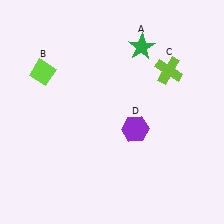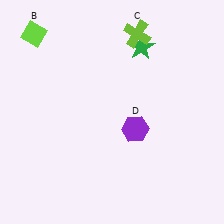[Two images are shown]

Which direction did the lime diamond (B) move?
The lime diamond (B) moved up.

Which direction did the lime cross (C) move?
The lime cross (C) moved up.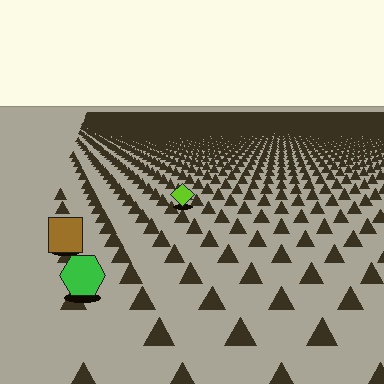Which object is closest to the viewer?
The green hexagon is closest. The texture marks near it are larger and more spread out.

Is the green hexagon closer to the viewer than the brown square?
Yes. The green hexagon is closer — you can tell from the texture gradient: the ground texture is coarser near it.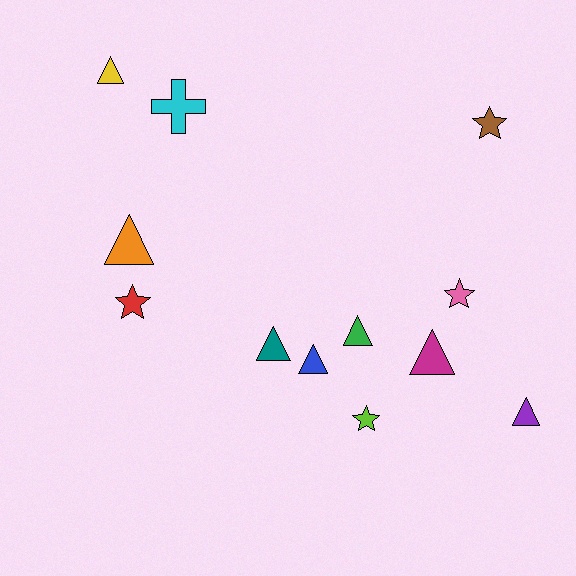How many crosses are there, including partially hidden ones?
There is 1 cross.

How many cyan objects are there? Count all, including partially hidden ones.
There is 1 cyan object.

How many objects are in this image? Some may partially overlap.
There are 12 objects.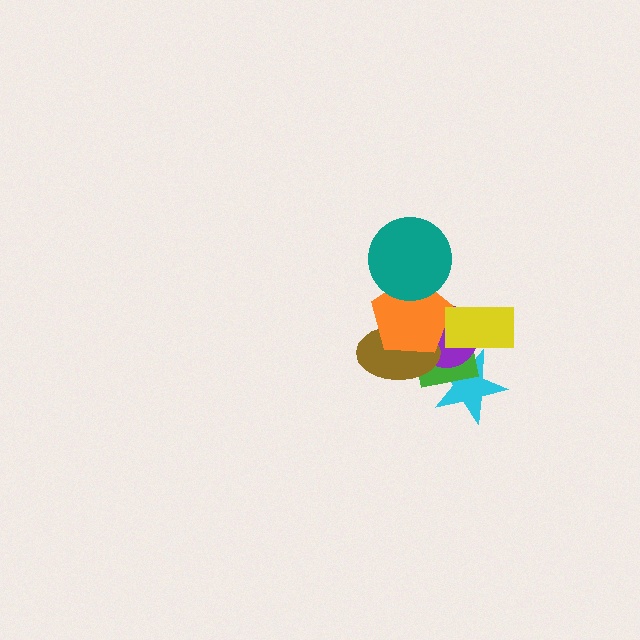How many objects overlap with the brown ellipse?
3 objects overlap with the brown ellipse.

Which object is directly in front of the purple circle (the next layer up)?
The brown ellipse is directly in front of the purple circle.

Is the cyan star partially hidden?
Yes, it is partially covered by another shape.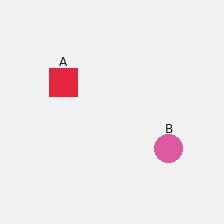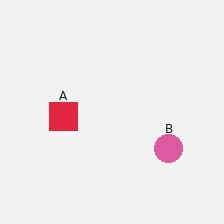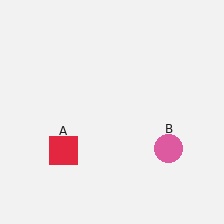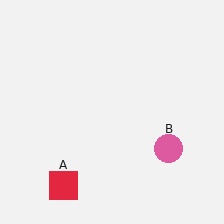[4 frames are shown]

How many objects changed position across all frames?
1 object changed position: red square (object A).